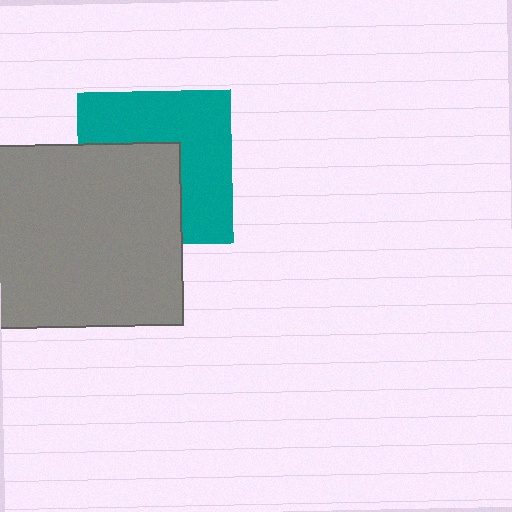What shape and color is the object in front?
The object in front is a gray rectangle.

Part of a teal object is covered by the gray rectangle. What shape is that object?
It is a square.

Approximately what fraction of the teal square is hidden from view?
Roughly 46% of the teal square is hidden behind the gray rectangle.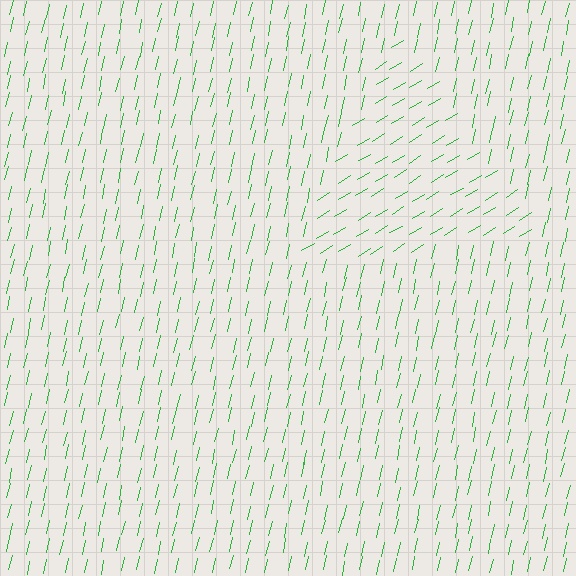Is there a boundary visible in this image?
Yes, there is a texture boundary formed by a change in line orientation.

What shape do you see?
I see a triangle.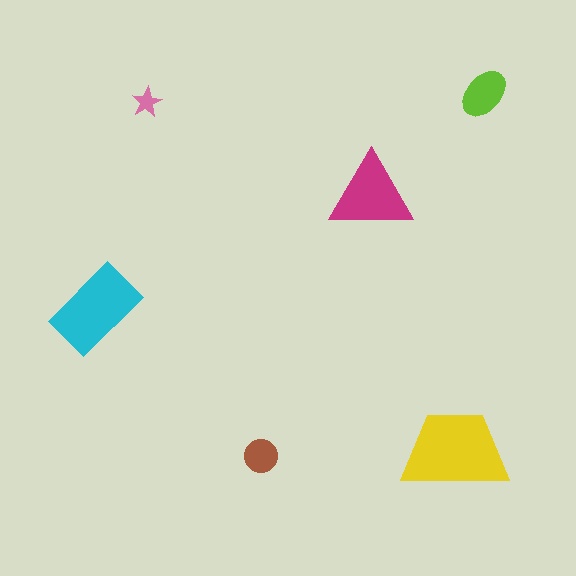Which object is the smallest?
The pink star.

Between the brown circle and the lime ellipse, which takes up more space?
The lime ellipse.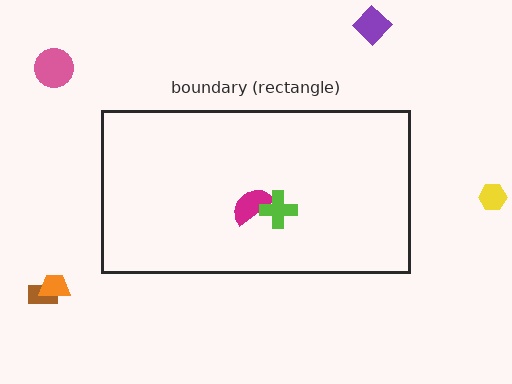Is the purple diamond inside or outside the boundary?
Outside.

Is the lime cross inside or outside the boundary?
Inside.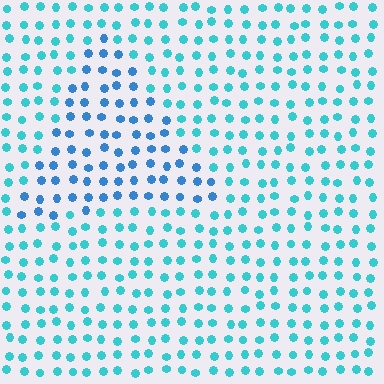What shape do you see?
I see a triangle.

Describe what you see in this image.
The image is filled with small cyan elements in a uniform arrangement. A triangle-shaped region is visible where the elements are tinted to a slightly different hue, forming a subtle color boundary.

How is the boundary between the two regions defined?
The boundary is defined purely by a slight shift in hue (about 29 degrees). Spacing, size, and orientation are identical on both sides.